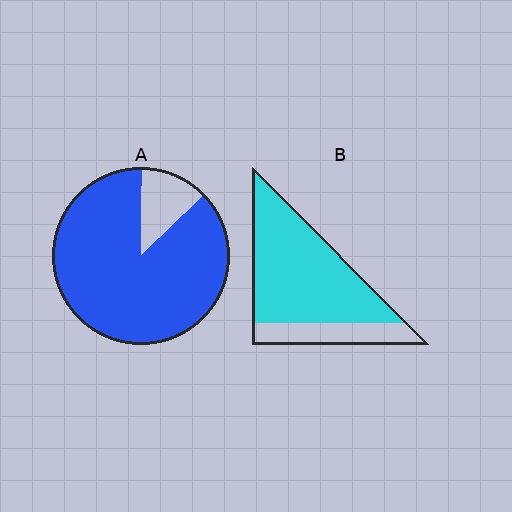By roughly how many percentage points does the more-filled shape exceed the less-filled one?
By roughly 10 percentage points (A over B).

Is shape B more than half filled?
Yes.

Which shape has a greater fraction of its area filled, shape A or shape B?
Shape A.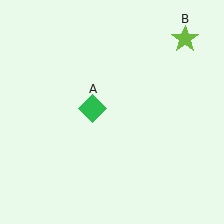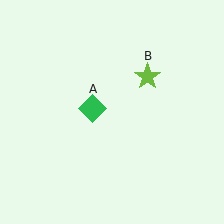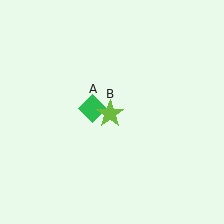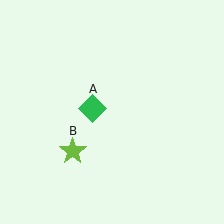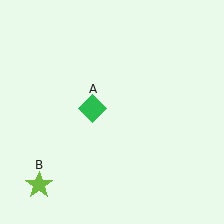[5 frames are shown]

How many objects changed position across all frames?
1 object changed position: lime star (object B).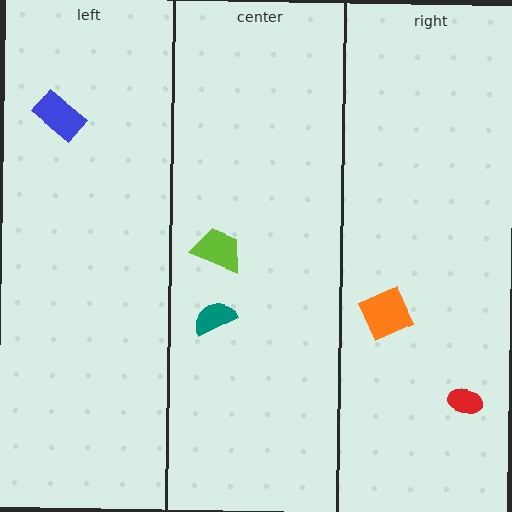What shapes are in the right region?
The orange diamond, the red ellipse.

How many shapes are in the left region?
1.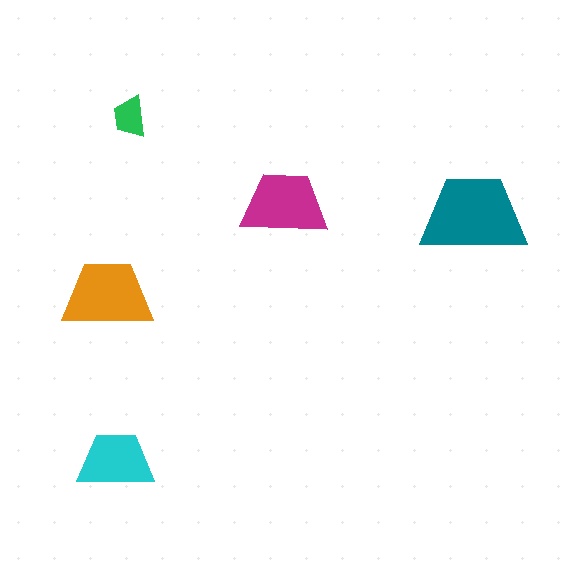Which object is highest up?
The green trapezoid is topmost.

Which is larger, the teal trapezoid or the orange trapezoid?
The teal one.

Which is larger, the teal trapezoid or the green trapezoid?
The teal one.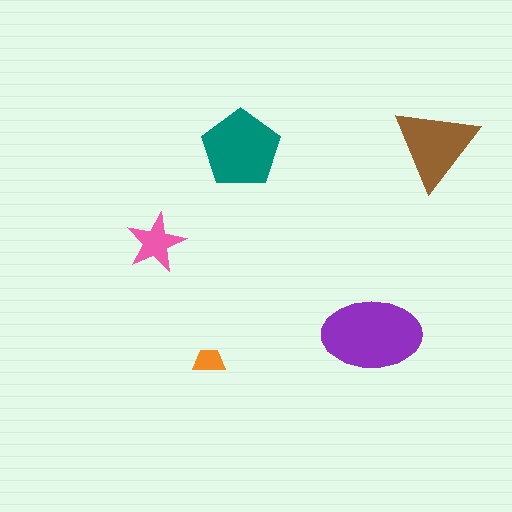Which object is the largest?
The purple ellipse.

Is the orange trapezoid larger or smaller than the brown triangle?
Smaller.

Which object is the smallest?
The orange trapezoid.